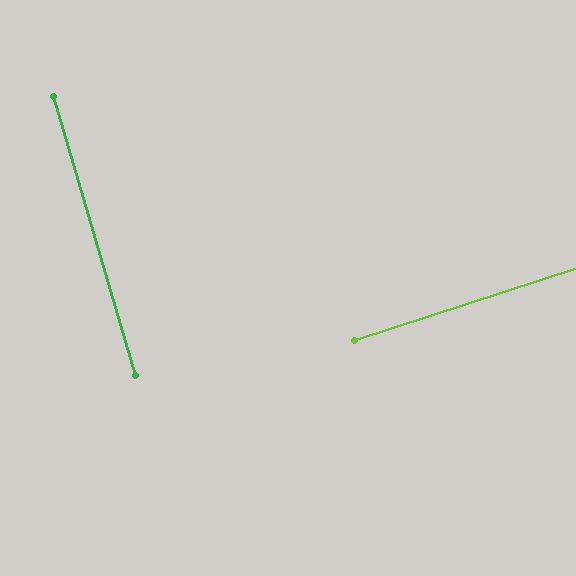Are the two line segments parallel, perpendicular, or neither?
Perpendicular — they meet at approximately 88°.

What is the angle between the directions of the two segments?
Approximately 88 degrees.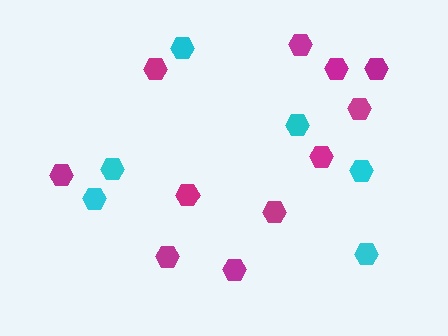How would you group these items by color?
There are 2 groups: one group of magenta hexagons (11) and one group of cyan hexagons (6).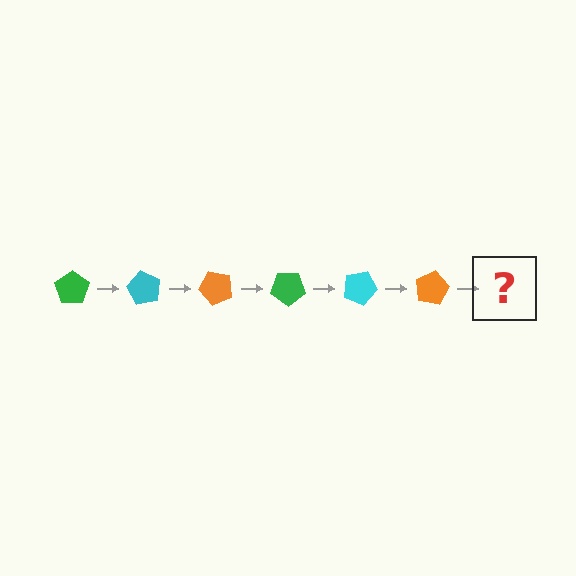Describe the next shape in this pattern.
It should be a green pentagon, rotated 360 degrees from the start.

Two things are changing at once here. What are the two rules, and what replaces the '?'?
The two rules are that it rotates 60 degrees each step and the color cycles through green, cyan, and orange. The '?' should be a green pentagon, rotated 360 degrees from the start.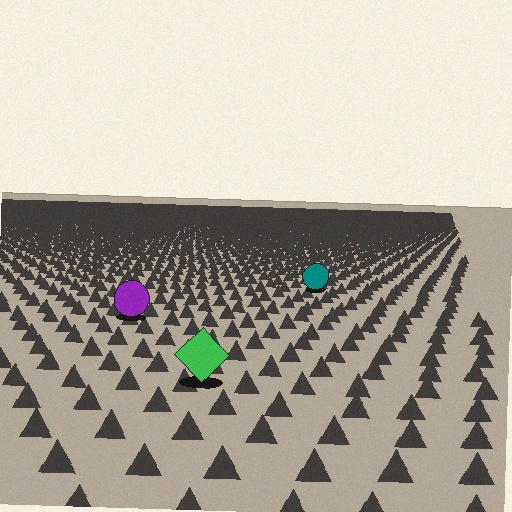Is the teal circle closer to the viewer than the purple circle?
No. The purple circle is closer — you can tell from the texture gradient: the ground texture is coarser near it.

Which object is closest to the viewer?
The green diamond is closest. The texture marks near it are larger and more spread out.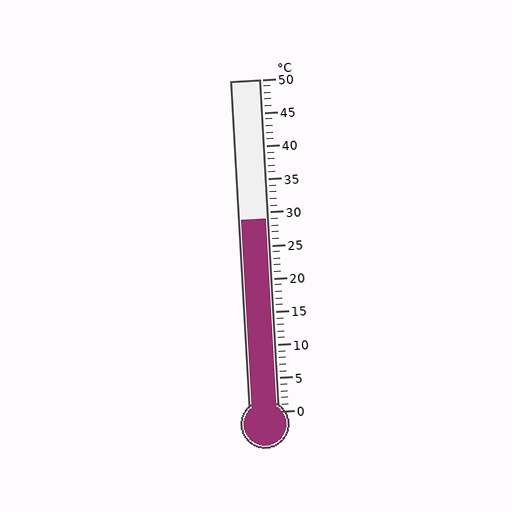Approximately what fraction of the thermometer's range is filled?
The thermometer is filled to approximately 60% of its range.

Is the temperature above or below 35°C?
The temperature is below 35°C.